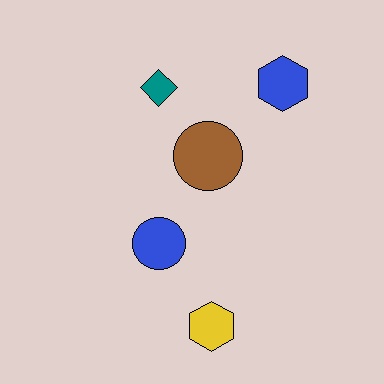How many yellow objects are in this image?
There is 1 yellow object.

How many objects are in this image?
There are 5 objects.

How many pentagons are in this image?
There are no pentagons.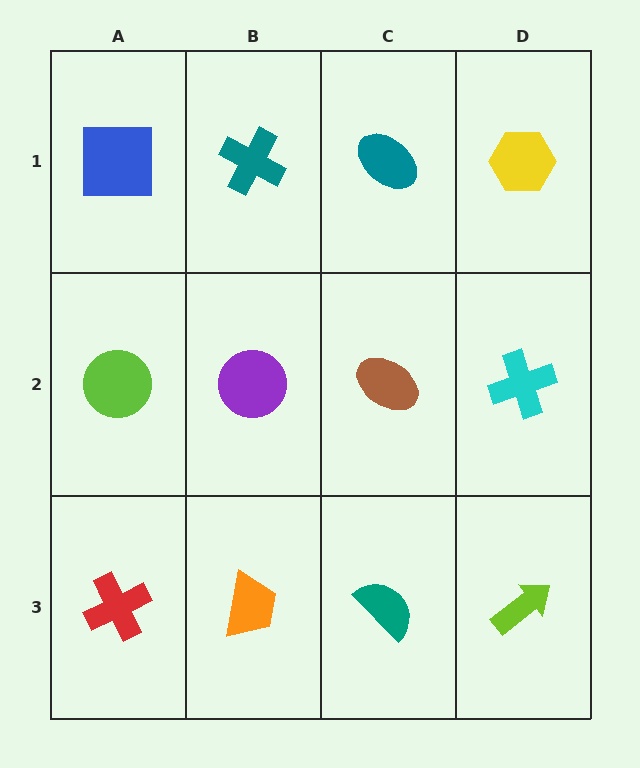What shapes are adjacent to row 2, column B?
A teal cross (row 1, column B), an orange trapezoid (row 3, column B), a lime circle (row 2, column A), a brown ellipse (row 2, column C).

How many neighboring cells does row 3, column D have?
2.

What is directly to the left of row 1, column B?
A blue square.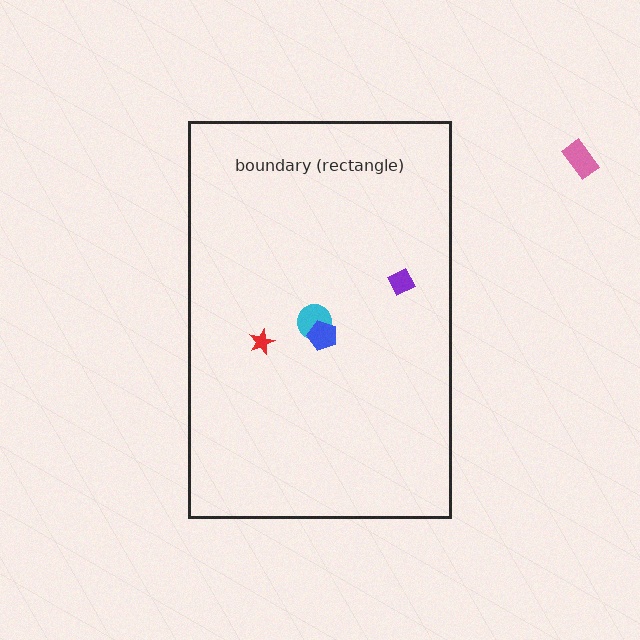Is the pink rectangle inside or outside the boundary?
Outside.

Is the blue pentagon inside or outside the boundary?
Inside.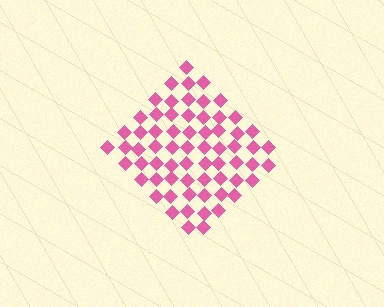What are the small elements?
The small elements are diamonds.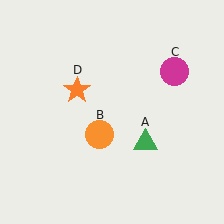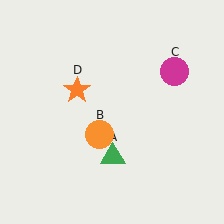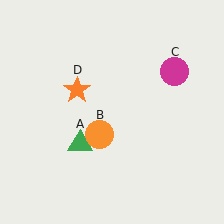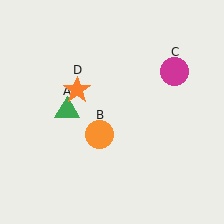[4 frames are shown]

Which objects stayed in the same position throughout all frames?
Orange circle (object B) and magenta circle (object C) and orange star (object D) remained stationary.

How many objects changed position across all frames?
1 object changed position: green triangle (object A).